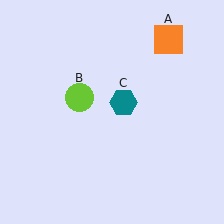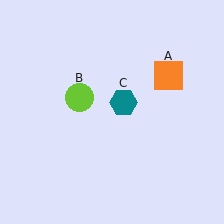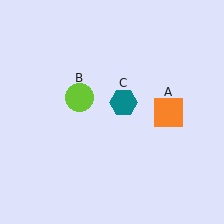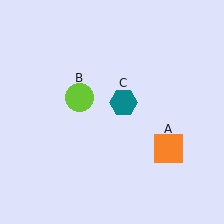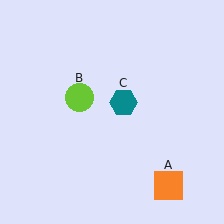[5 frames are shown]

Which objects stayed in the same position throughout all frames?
Lime circle (object B) and teal hexagon (object C) remained stationary.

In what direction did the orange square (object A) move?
The orange square (object A) moved down.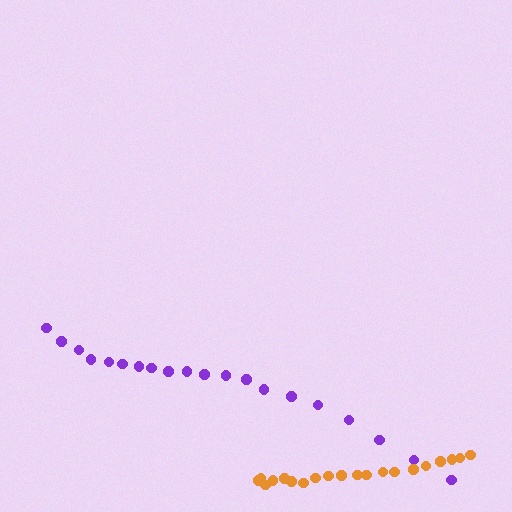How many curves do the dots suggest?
There are 2 distinct paths.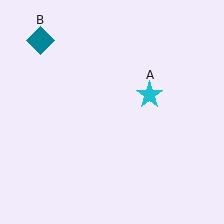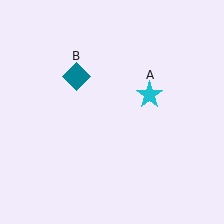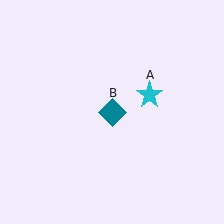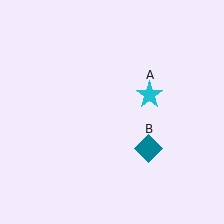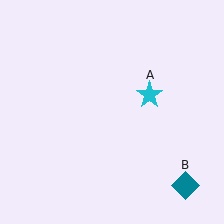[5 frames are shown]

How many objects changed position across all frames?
1 object changed position: teal diamond (object B).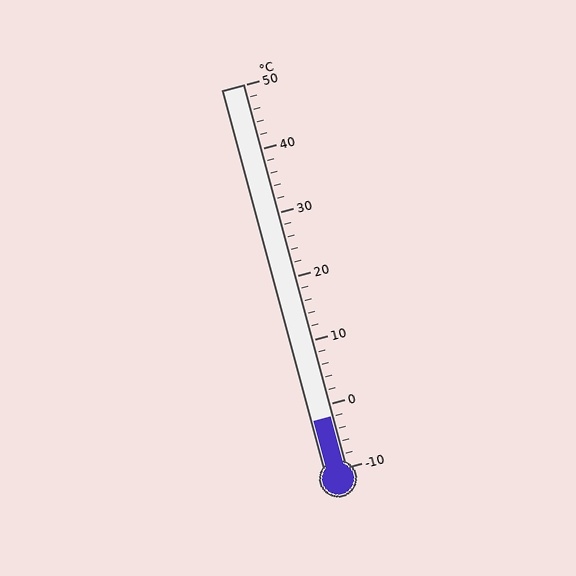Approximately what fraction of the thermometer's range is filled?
The thermometer is filled to approximately 15% of its range.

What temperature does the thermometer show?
The thermometer shows approximately -2°C.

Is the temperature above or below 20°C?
The temperature is below 20°C.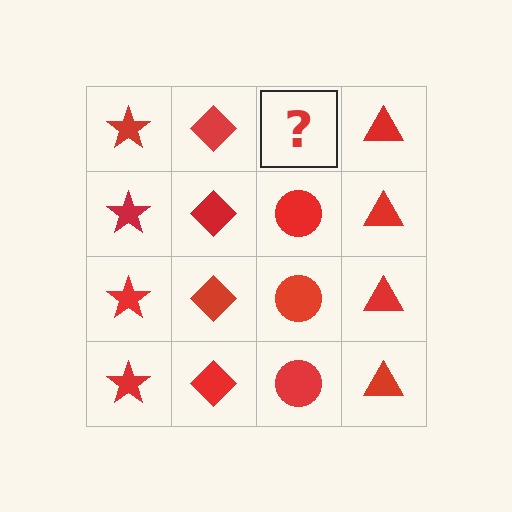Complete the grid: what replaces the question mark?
The question mark should be replaced with a red circle.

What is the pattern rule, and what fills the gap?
The rule is that each column has a consistent shape. The gap should be filled with a red circle.